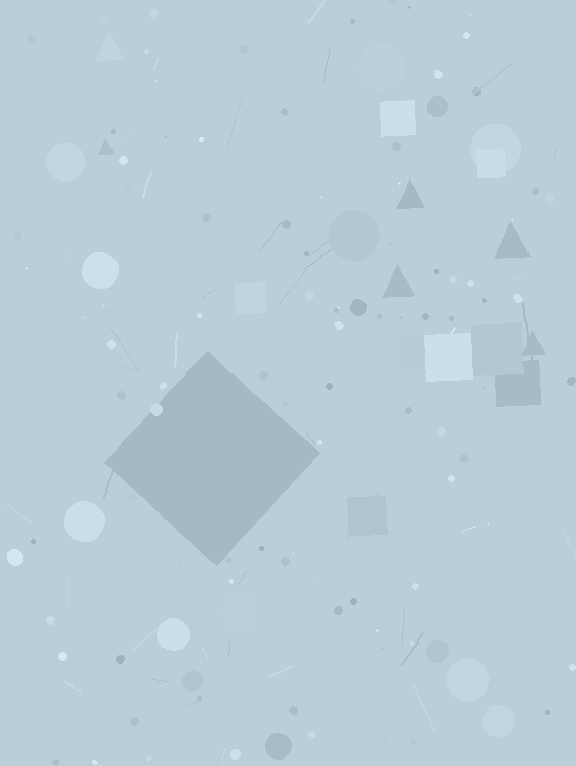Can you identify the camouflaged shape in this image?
The camouflaged shape is a diamond.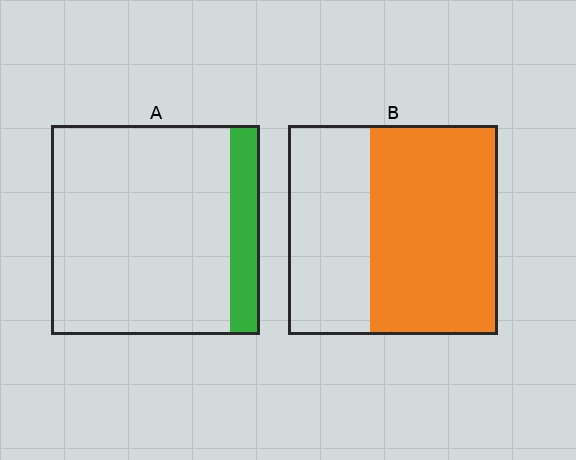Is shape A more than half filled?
No.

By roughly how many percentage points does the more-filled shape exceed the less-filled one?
By roughly 45 percentage points (B over A).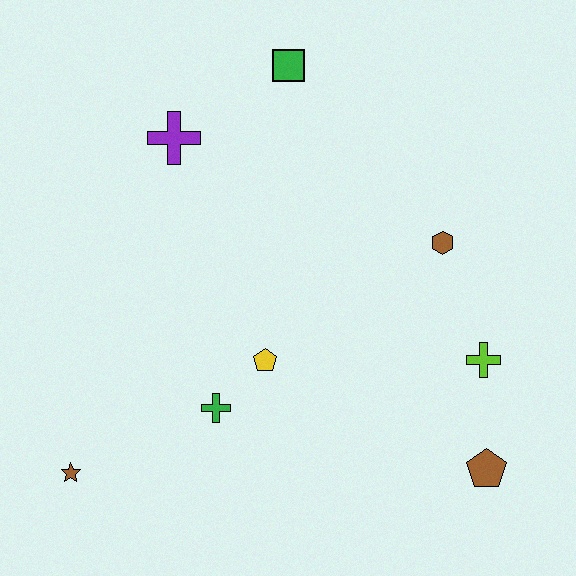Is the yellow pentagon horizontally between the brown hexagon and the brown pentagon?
No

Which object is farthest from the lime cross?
The brown star is farthest from the lime cross.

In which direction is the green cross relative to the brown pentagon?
The green cross is to the left of the brown pentagon.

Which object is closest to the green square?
The purple cross is closest to the green square.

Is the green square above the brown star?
Yes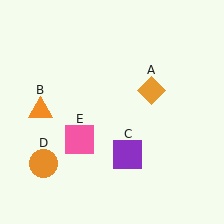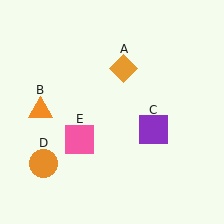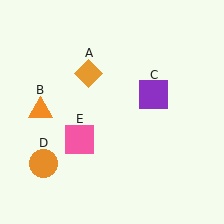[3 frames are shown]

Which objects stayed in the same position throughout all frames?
Orange triangle (object B) and orange circle (object D) and pink square (object E) remained stationary.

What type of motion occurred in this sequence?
The orange diamond (object A), purple square (object C) rotated counterclockwise around the center of the scene.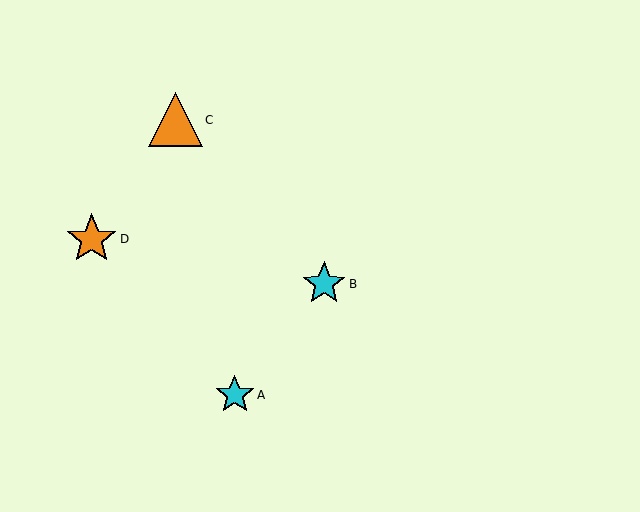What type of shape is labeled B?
Shape B is a cyan star.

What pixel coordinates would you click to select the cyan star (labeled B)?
Click at (324, 284) to select the cyan star B.